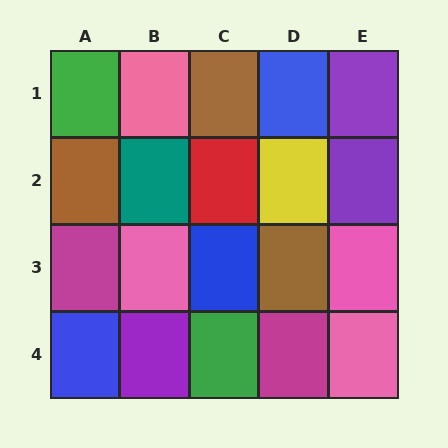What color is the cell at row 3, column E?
Pink.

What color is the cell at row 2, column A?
Brown.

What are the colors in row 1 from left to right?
Green, pink, brown, blue, purple.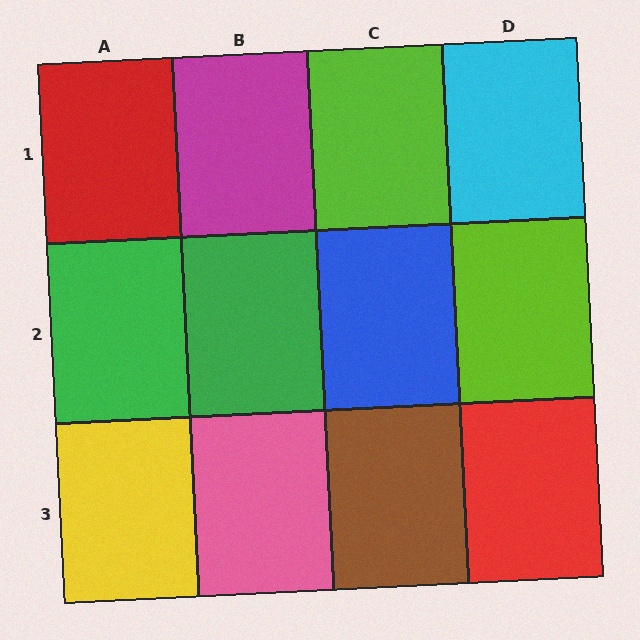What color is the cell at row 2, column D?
Lime.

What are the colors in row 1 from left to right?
Red, magenta, lime, cyan.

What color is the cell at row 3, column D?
Red.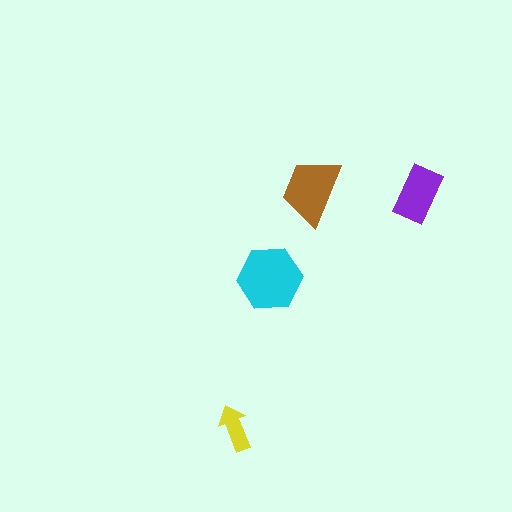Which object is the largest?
The cyan hexagon.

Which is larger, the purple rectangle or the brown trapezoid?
The brown trapezoid.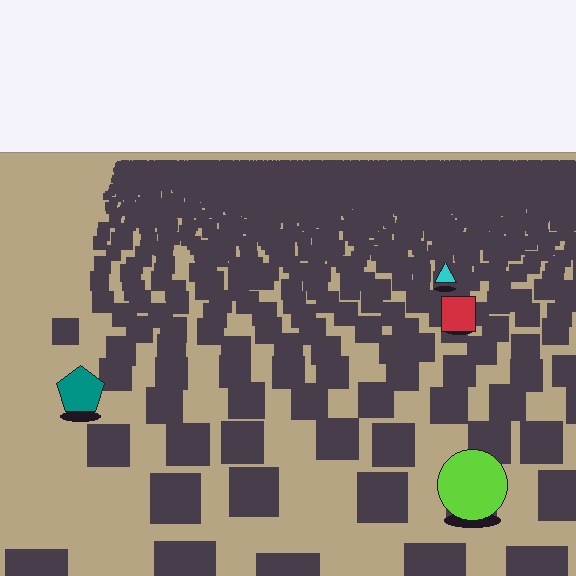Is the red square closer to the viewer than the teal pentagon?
No. The teal pentagon is closer — you can tell from the texture gradient: the ground texture is coarser near it.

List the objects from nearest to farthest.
From nearest to farthest: the lime circle, the teal pentagon, the red square, the cyan triangle.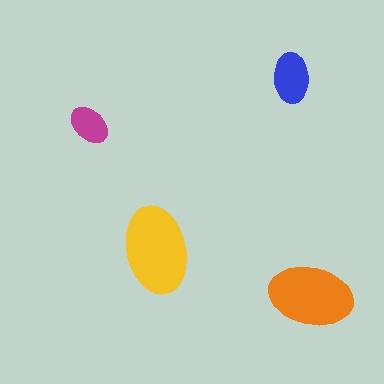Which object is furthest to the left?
The magenta ellipse is leftmost.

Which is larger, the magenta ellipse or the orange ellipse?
The orange one.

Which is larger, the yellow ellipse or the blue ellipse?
The yellow one.